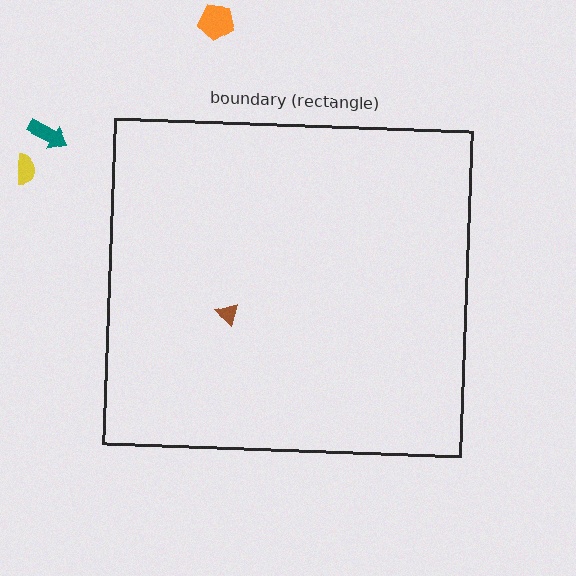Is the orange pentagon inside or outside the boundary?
Outside.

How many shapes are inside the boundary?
1 inside, 3 outside.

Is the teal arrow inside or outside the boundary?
Outside.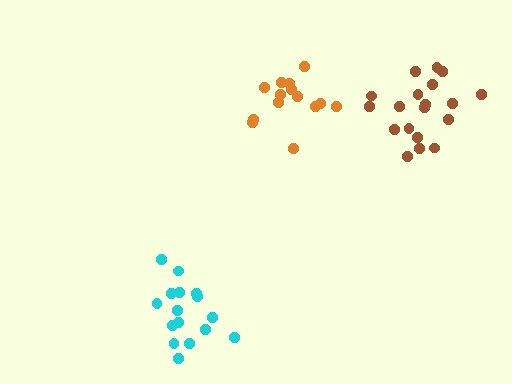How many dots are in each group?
Group 1: 19 dots, Group 2: 16 dots, Group 3: 14 dots (49 total).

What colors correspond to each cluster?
The clusters are colored: brown, cyan, orange.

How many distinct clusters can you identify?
There are 3 distinct clusters.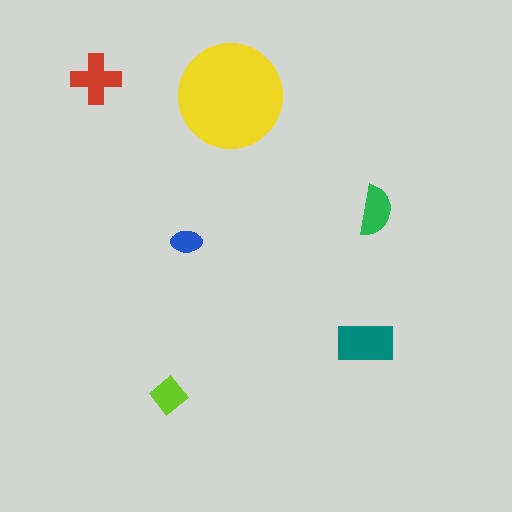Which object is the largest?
The yellow circle.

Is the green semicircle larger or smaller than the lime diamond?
Larger.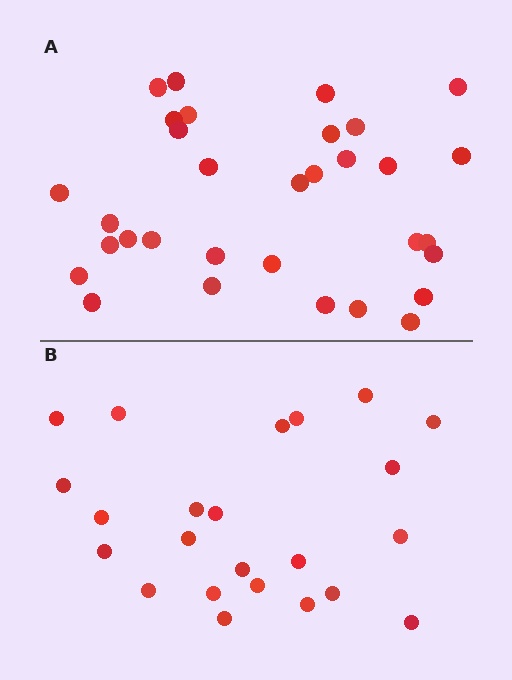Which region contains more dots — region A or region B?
Region A (the top region) has more dots.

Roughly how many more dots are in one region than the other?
Region A has roughly 8 or so more dots than region B.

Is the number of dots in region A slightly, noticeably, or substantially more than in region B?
Region A has noticeably more, but not dramatically so. The ratio is roughly 1.4 to 1.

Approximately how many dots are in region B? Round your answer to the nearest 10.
About 20 dots. (The exact count is 23, which rounds to 20.)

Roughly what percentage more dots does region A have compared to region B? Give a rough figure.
About 40% more.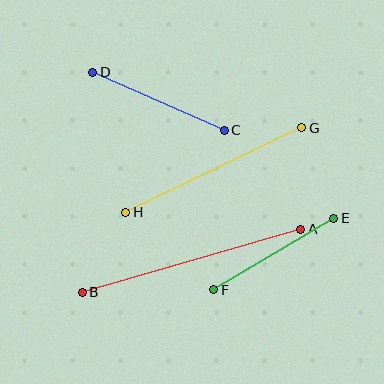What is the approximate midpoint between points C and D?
The midpoint is at approximately (159, 101) pixels.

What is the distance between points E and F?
The distance is approximately 139 pixels.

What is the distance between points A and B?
The distance is approximately 228 pixels.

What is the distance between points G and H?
The distance is approximately 195 pixels.